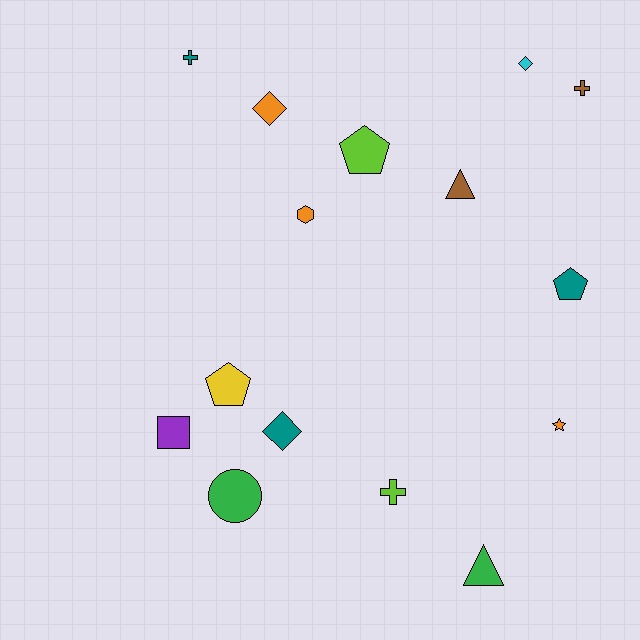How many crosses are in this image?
There are 3 crosses.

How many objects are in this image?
There are 15 objects.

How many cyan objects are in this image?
There is 1 cyan object.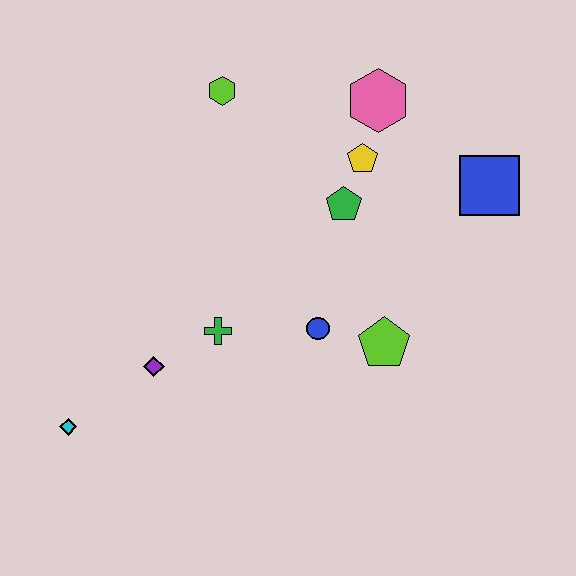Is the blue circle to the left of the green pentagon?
Yes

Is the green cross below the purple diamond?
No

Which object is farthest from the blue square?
The cyan diamond is farthest from the blue square.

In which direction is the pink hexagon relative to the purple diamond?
The pink hexagon is above the purple diamond.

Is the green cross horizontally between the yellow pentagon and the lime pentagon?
No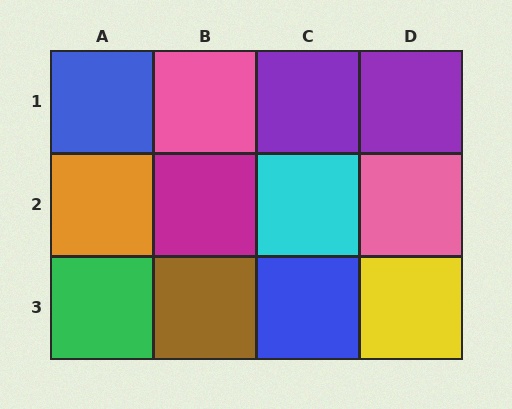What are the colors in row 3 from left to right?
Green, brown, blue, yellow.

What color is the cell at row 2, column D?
Pink.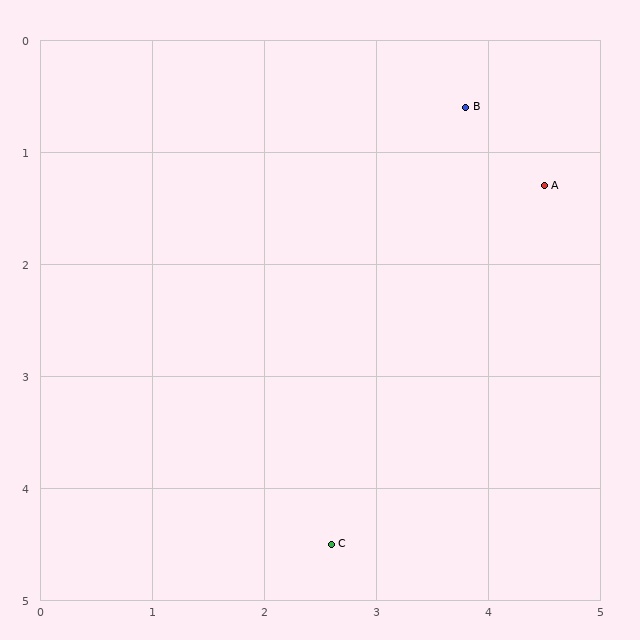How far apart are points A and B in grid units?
Points A and B are about 1.0 grid units apart.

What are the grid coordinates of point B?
Point B is at approximately (3.8, 0.6).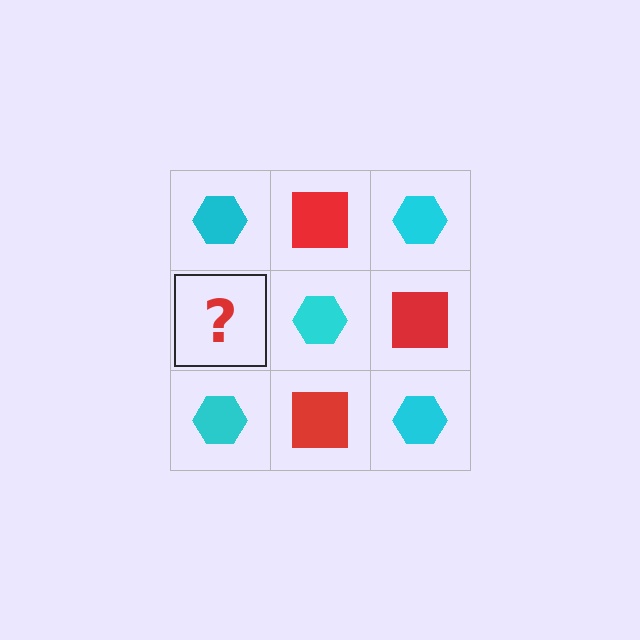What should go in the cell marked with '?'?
The missing cell should contain a red square.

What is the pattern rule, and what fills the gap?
The rule is that it alternates cyan hexagon and red square in a checkerboard pattern. The gap should be filled with a red square.